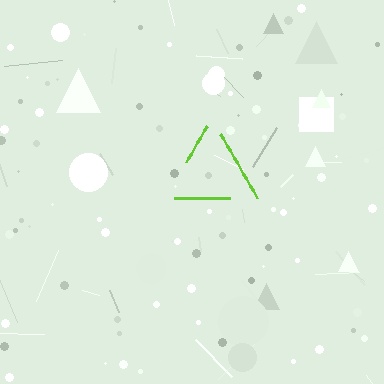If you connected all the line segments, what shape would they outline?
They would outline a triangle.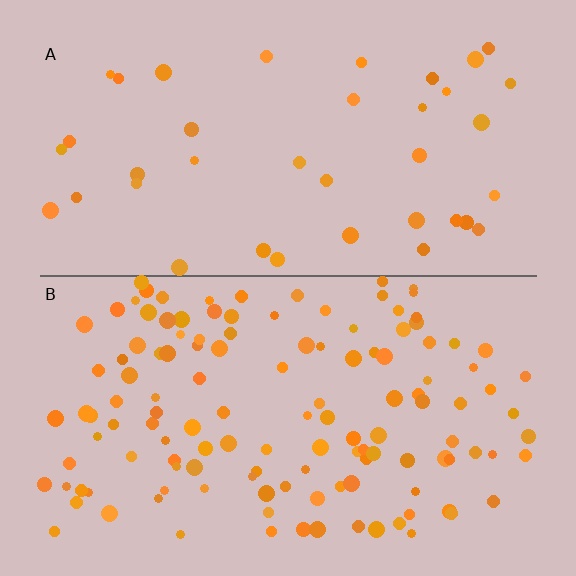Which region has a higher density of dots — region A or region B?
B (the bottom).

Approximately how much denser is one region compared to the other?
Approximately 3.3× — region B over region A.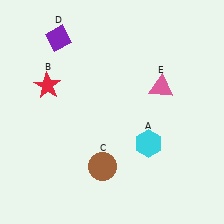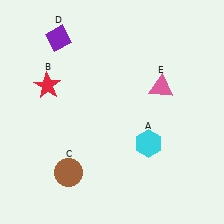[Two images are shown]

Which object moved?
The brown circle (C) moved left.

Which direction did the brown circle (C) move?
The brown circle (C) moved left.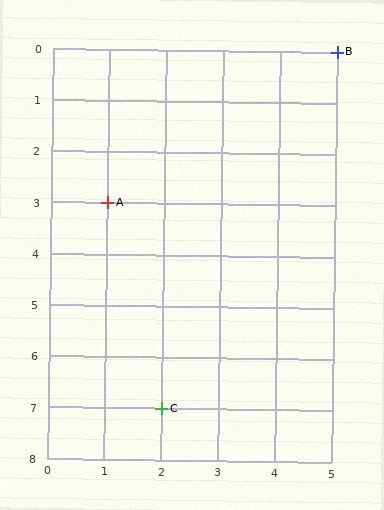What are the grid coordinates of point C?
Point C is at grid coordinates (2, 7).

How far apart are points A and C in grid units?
Points A and C are 1 column and 4 rows apart (about 4.1 grid units diagonally).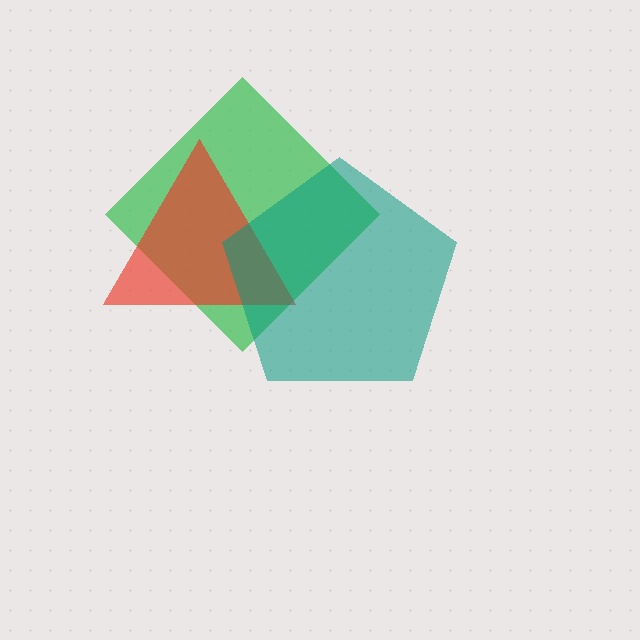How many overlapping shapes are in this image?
There are 3 overlapping shapes in the image.